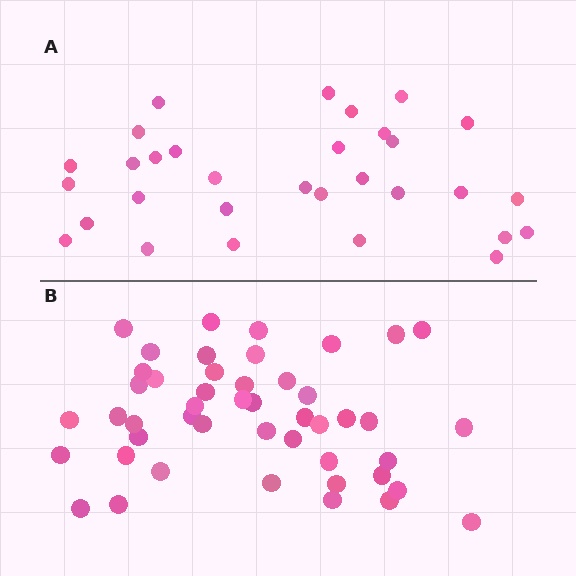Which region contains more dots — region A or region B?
Region B (the bottom region) has more dots.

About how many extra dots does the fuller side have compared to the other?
Region B has approximately 15 more dots than region A.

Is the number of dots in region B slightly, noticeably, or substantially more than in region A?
Region B has substantially more. The ratio is roughly 1.5 to 1.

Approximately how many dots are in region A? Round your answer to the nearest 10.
About 30 dots. (The exact count is 31, which rounds to 30.)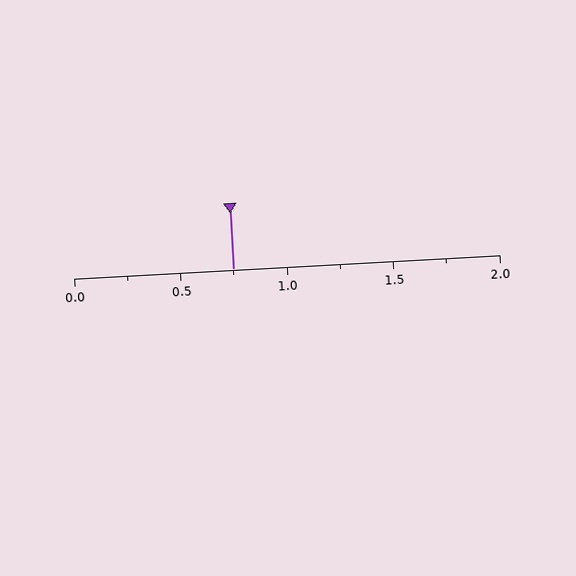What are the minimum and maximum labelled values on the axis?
The axis runs from 0.0 to 2.0.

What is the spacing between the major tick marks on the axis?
The major ticks are spaced 0.5 apart.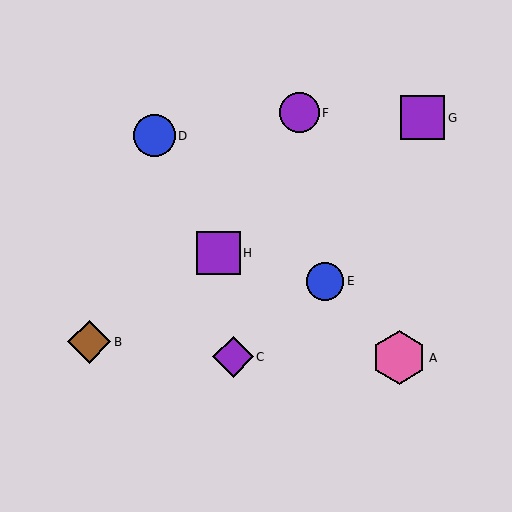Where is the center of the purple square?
The center of the purple square is at (218, 253).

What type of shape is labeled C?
Shape C is a purple diamond.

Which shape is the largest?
The pink hexagon (labeled A) is the largest.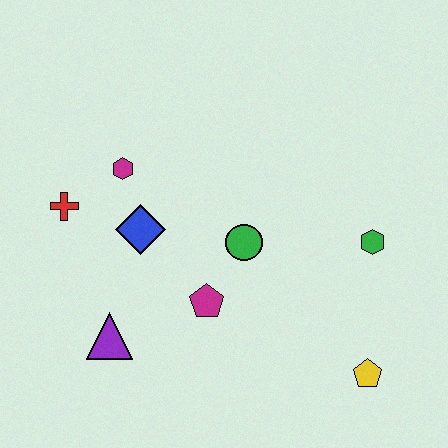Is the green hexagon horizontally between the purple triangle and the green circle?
No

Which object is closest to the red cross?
The magenta hexagon is closest to the red cross.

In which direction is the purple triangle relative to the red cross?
The purple triangle is below the red cross.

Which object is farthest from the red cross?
The yellow pentagon is farthest from the red cross.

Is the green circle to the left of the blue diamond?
No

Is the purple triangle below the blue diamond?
Yes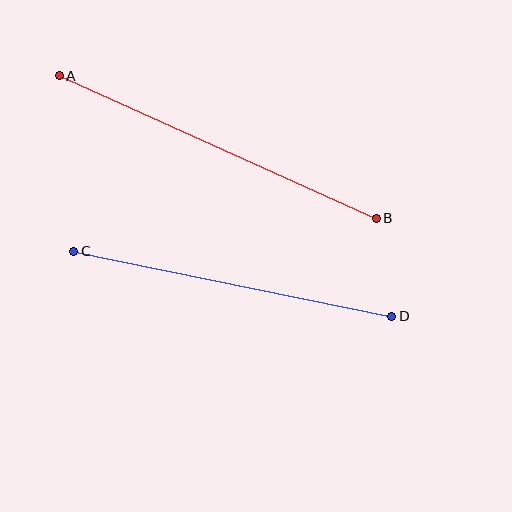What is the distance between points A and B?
The distance is approximately 347 pixels.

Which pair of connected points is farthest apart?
Points A and B are farthest apart.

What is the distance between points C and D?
The distance is approximately 325 pixels.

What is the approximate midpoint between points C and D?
The midpoint is at approximately (232, 284) pixels.